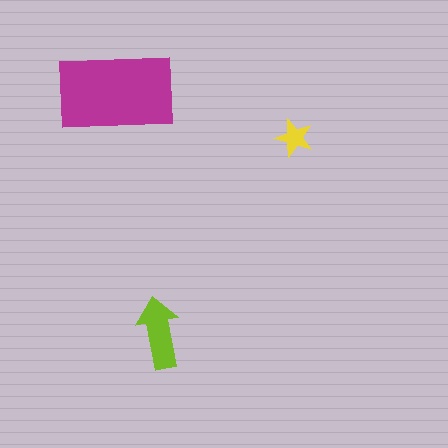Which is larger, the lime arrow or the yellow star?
The lime arrow.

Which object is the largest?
The magenta rectangle.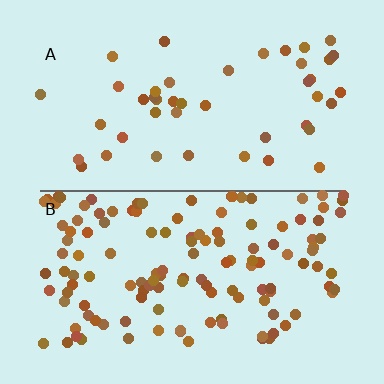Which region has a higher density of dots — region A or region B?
B (the bottom).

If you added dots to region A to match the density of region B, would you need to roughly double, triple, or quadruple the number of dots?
Approximately triple.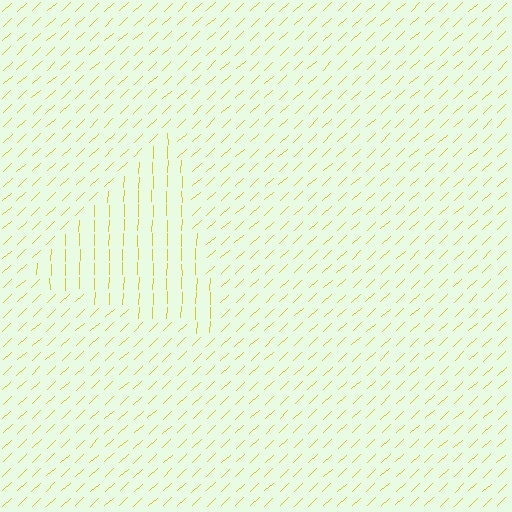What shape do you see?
I see a triangle.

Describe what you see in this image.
The image is filled with small yellow line segments. A triangle region in the image has lines oriented differently from the surrounding lines, creating a visible texture boundary.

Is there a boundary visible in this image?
Yes, there is a texture boundary formed by a change in line orientation.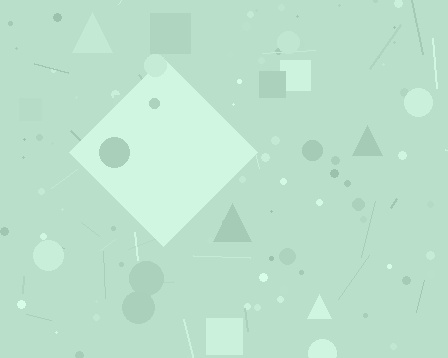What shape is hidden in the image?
A diamond is hidden in the image.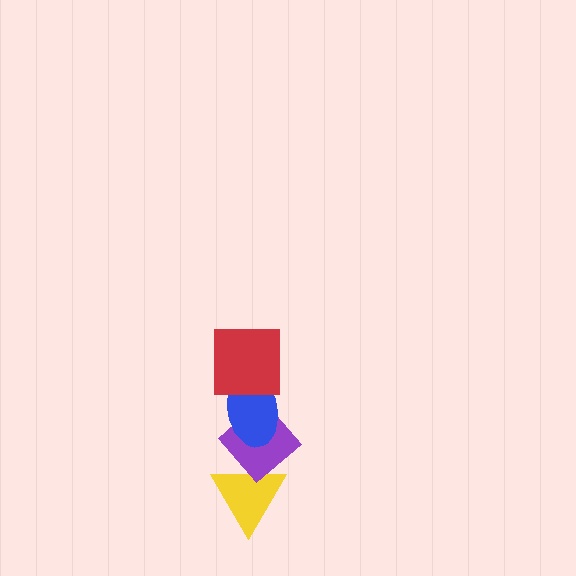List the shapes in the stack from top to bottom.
From top to bottom: the red square, the blue ellipse, the purple diamond, the yellow triangle.